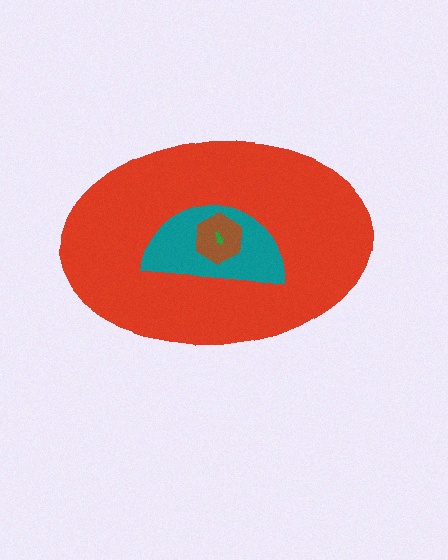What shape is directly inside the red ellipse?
The teal semicircle.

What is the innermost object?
The green arrow.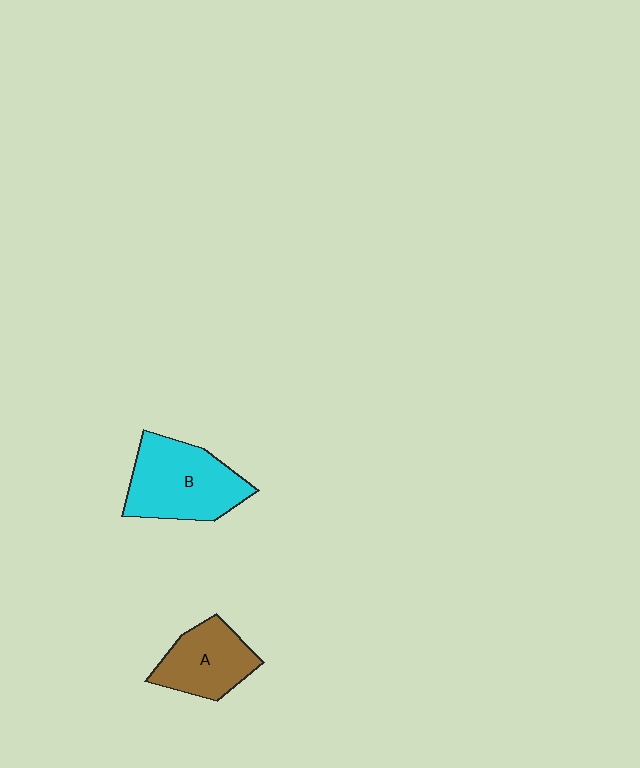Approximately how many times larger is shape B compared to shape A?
Approximately 1.4 times.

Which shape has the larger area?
Shape B (cyan).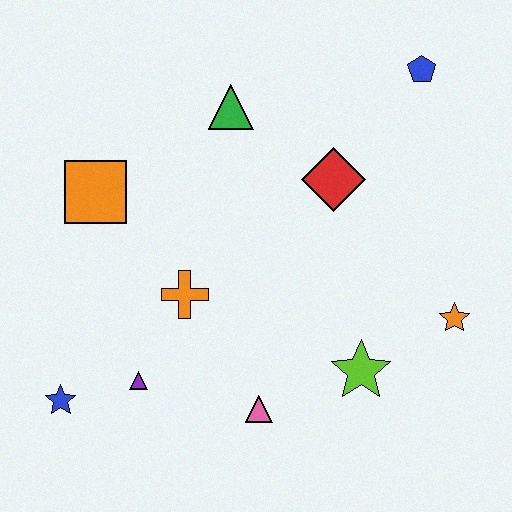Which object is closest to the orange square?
The orange cross is closest to the orange square.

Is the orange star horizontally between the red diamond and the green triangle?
No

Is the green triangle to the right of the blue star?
Yes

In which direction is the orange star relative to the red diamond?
The orange star is below the red diamond.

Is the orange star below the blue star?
No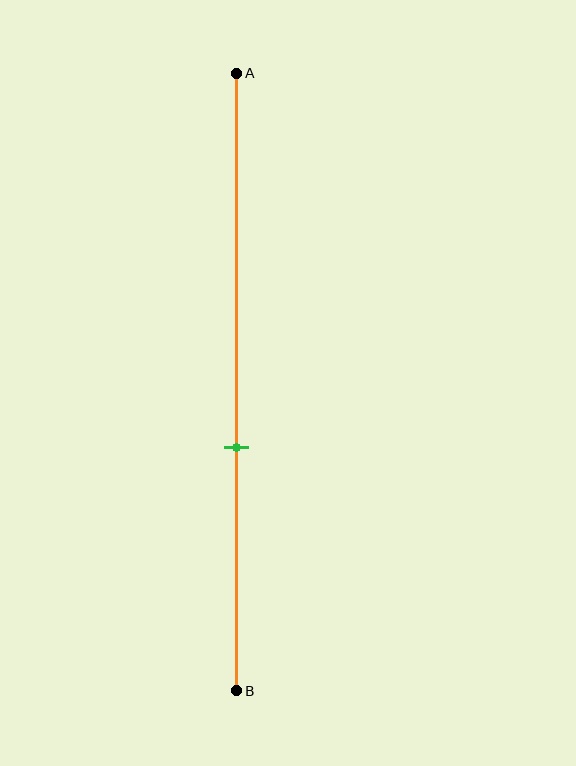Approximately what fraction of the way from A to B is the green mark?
The green mark is approximately 60% of the way from A to B.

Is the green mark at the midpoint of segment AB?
No, the mark is at about 60% from A, not at the 50% midpoint.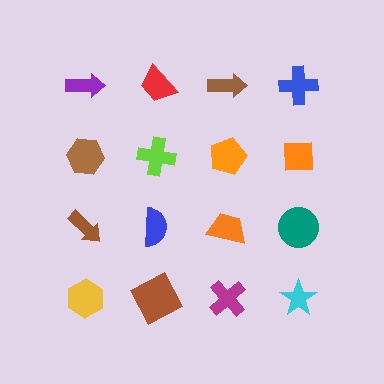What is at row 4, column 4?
A cyan star.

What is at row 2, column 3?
An orange pentagon.